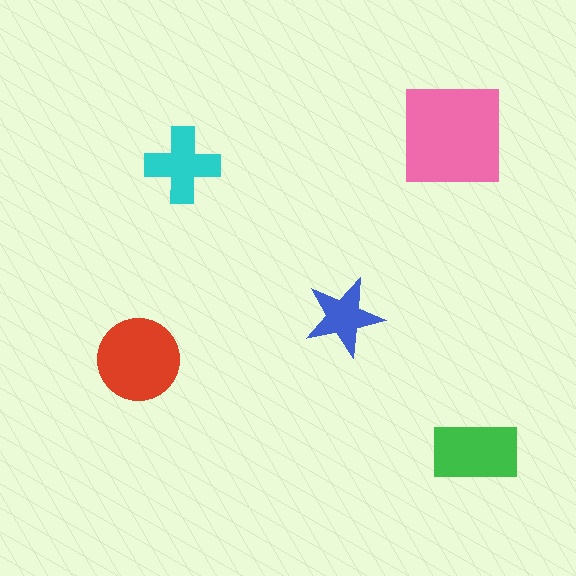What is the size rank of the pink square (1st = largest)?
1st.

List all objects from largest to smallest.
The pink square, the red circle, the green rectangle, the cyan cross, the blue star.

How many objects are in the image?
There are 5 objects in the image.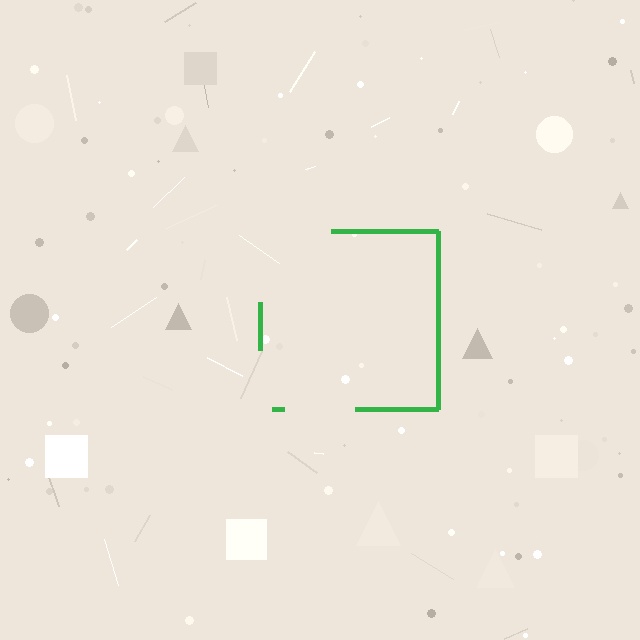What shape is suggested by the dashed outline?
The dashed outline suggests a square.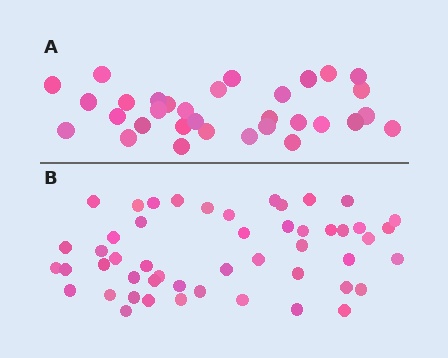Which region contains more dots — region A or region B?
Region B (the bottom region) has more dots.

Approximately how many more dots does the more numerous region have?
Region B has approximately 20 more dots than region A.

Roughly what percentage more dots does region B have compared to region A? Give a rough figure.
About 55% more.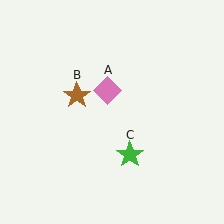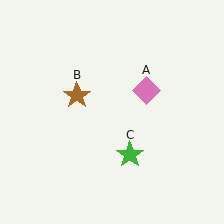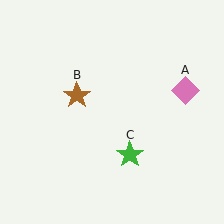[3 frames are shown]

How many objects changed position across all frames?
1 object changed position: pink diamond (object A).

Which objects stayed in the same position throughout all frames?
Brown star (object B) and green star (object C) remained stationary.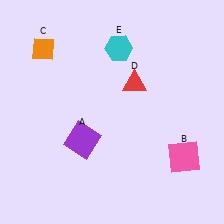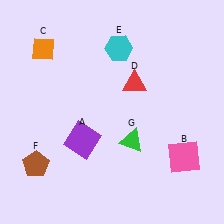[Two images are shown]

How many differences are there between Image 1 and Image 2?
There are 2 differences between the two images.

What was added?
A brown pentagon (F), a green triangle (G) were added in Image 2.